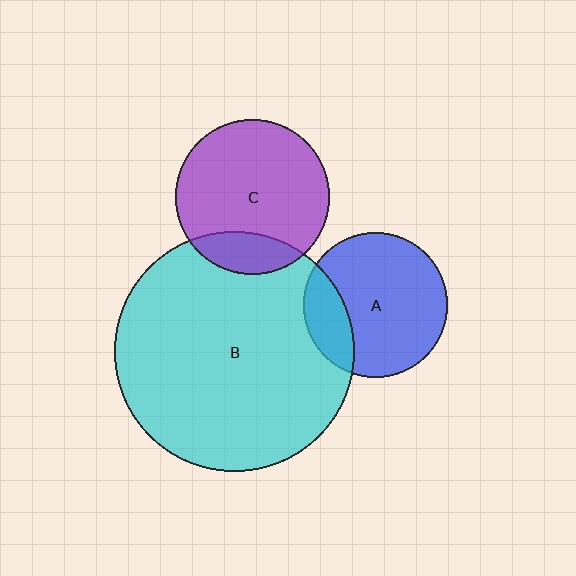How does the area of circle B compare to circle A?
Approximately 2.8 times.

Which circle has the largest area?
Circle B (cyan).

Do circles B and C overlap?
Yes.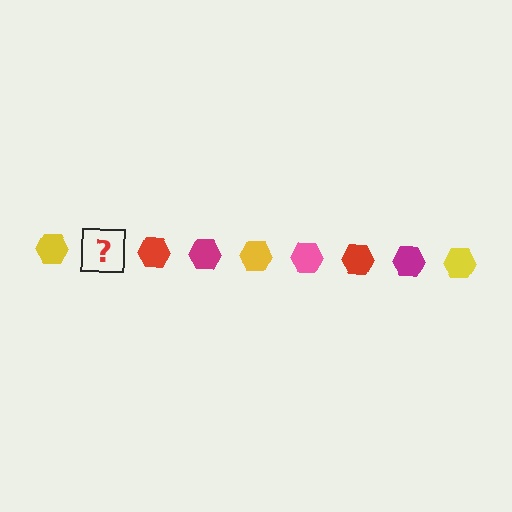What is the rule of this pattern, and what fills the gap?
The rule is that the pattern cycles through yellow, pink, red, magenta hexagons. The gap should be filled with a pink hexagon.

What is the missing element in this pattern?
The missing element is a pink hexagon.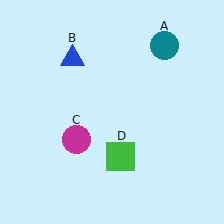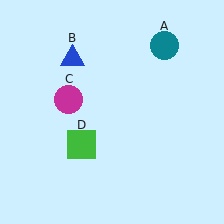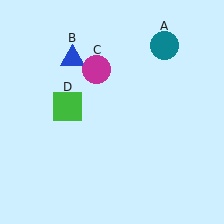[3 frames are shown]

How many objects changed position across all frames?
2 objects changed position: magenta circle (object C), green square (object D).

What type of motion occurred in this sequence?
The magenta circle (object C), green square (object D) rotated clockwise around the center of the scene.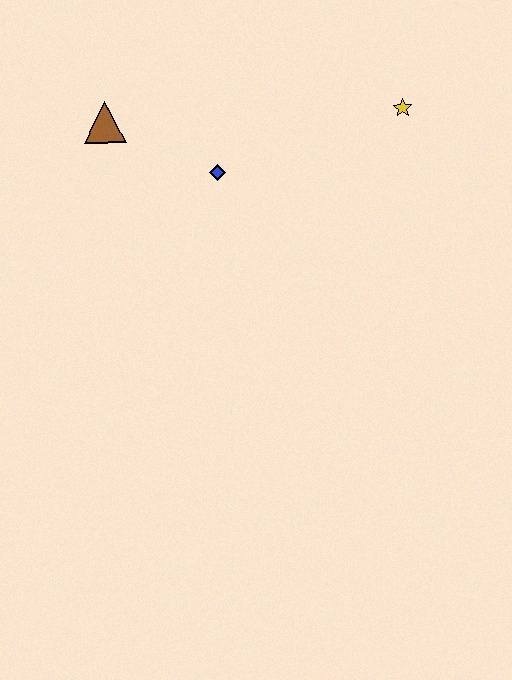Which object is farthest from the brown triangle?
The yellow star is farthest from the brown triangle.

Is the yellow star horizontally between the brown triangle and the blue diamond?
No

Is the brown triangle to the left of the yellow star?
Yes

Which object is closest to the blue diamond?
The brown triangle is closest to the blue diamond.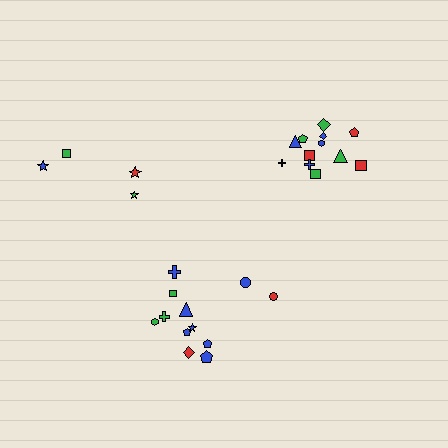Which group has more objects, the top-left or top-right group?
The top-right group.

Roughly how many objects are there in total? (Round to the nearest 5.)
Roughly 30 objects in total.